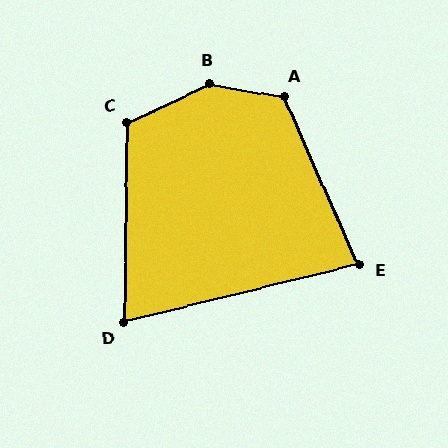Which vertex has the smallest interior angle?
D, at approximately 75 degrees.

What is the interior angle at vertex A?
Approximately 124 degrees (obtuse).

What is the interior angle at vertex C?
Approximately 116 degrees (obtuse).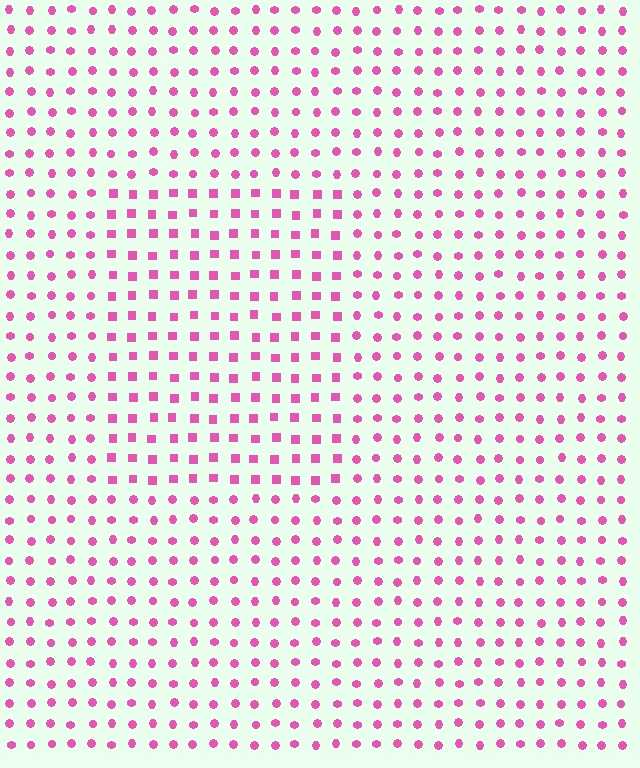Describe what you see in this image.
The image is filled with small pink elements arranged in a uniform grid. A rectangle-shaped region contains squares, while the surrounding area contains circles. The boundary is defined purely by the change in element shape.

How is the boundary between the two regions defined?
The boundary is defined by a change in element shape: squares inside vs. circles outside. All elements share the same color and spacing.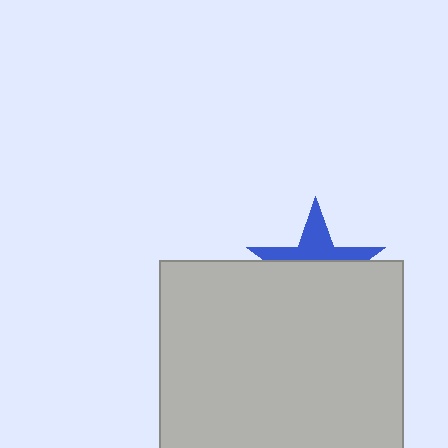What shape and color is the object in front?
The object in front is a light gray square.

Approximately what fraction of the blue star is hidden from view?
Roughly 62% of the blue star is hidden behind the light gray square.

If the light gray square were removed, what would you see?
You would see the complete blue star.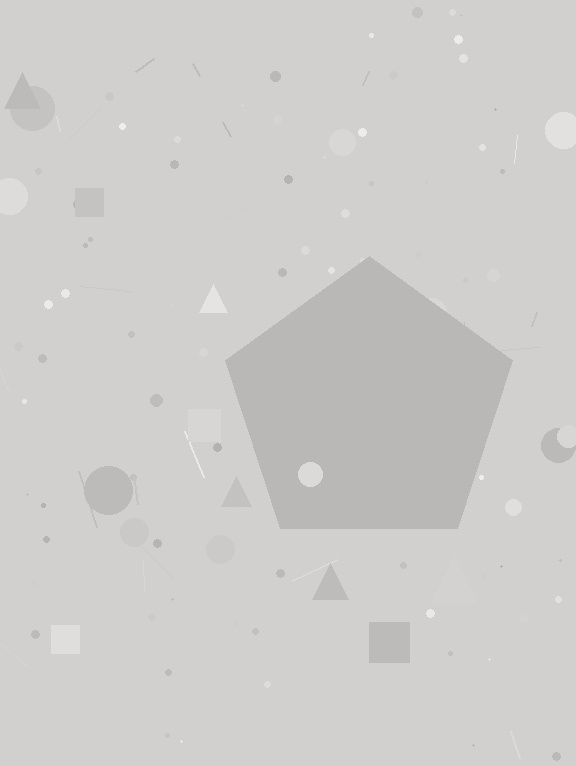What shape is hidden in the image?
A pentagon is hidden in the image.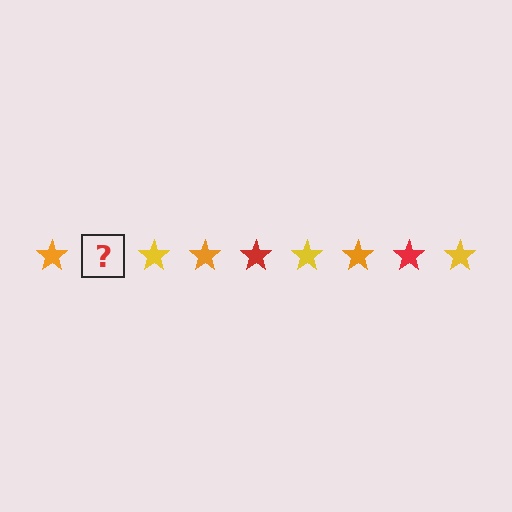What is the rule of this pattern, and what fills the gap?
The rule is that the pattern cycles through orange, red, yellow stars. The gap should be filled with a red star.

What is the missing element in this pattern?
The missing element is a red star.